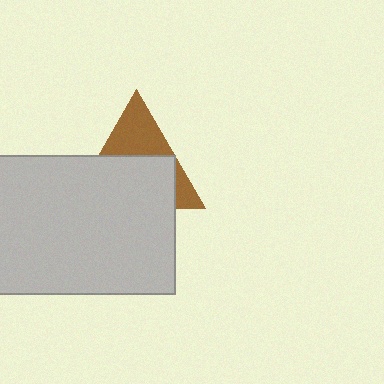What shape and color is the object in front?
The object in front is a light gray rectangle.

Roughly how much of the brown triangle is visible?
A small part of it is visible (roughly 41%).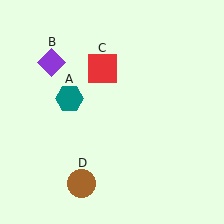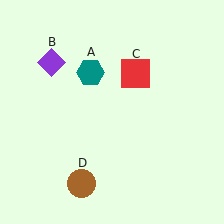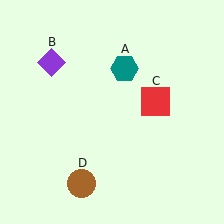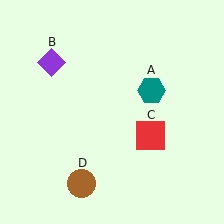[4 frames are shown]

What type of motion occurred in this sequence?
The teal hexagon (object A), red square (object C) rotated clockwise around the center of the scene.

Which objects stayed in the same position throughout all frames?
Purple diamond (object B) and brown circle (object D) remained stationary.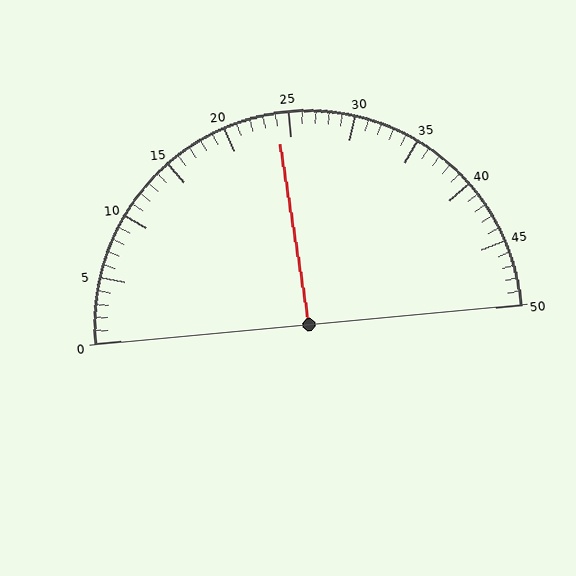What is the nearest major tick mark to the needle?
The nearest major tick mark is 25.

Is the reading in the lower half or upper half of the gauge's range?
The reading is in the lower half of the range (0 to 50).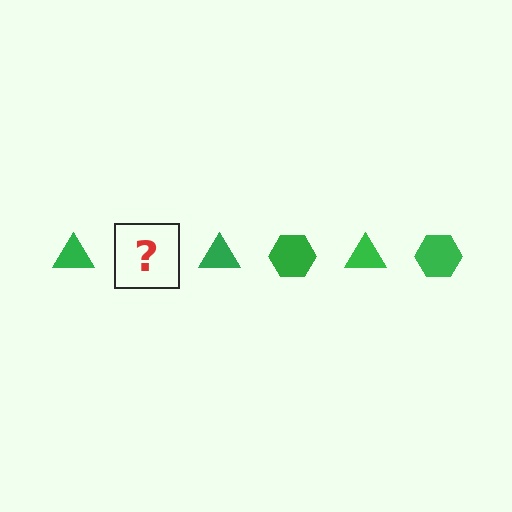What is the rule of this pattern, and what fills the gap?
The rule is that the pattern cycles through triangle, hexagon shapes in green. The gap should be filled with a green hexagon.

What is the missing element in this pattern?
The missing element is a green hexagon.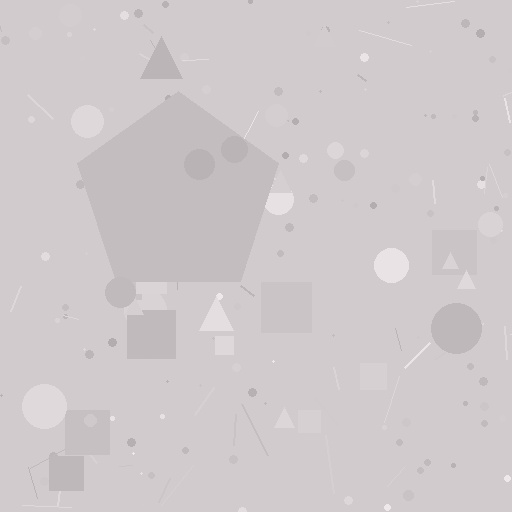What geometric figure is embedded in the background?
A pentagon is embedded in the background.